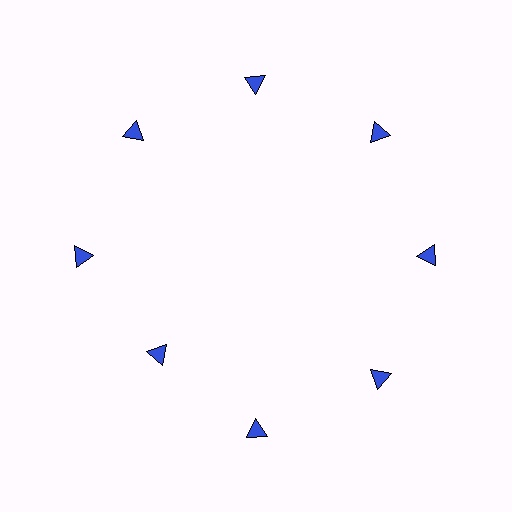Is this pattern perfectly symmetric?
No. The 8 blue triangles are arranged in a ring, but one element near the 8 o'clock position is pulled inward toward the center, breaking the 8-fold rotational symmetry.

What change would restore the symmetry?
The symmetry would be restored by moving it outward, back onto the ring so that all 8 triangles sit at equal angles and equal distance from the center.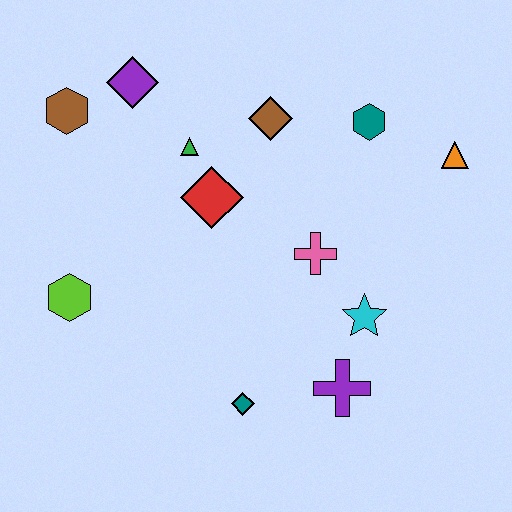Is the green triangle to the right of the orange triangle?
No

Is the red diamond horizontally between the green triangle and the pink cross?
Yes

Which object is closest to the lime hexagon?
The red diamond is closest to the lime hexagon.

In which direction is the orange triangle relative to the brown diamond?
The orange triangle is to the right of the brown diamond.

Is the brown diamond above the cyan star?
Yes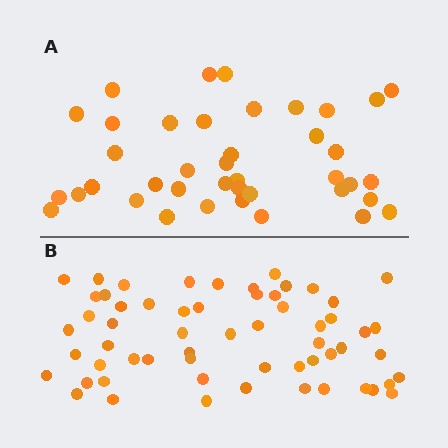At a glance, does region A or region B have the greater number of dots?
Region B (the bottom region) has more dots.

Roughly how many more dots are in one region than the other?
Region B has approximately 20 more dots than region A.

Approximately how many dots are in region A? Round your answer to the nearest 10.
About 40 dots.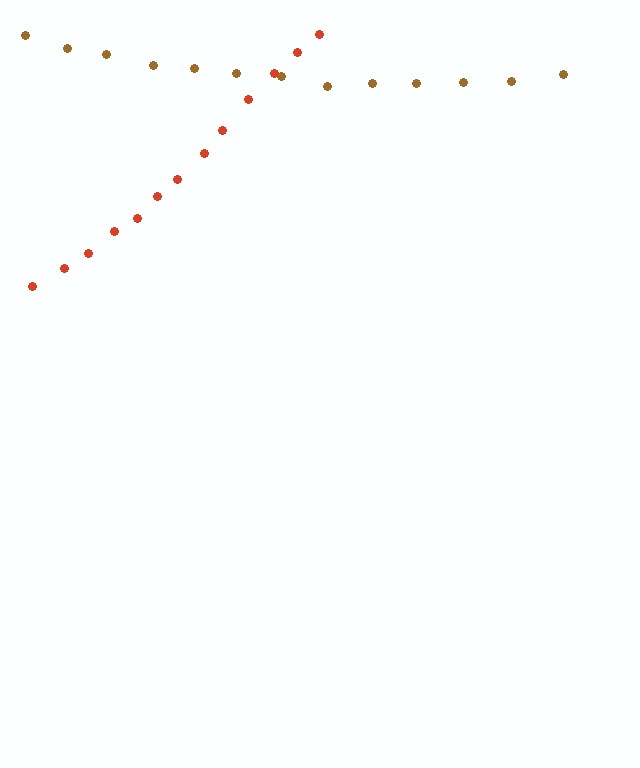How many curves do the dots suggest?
There are 2 distinct paths.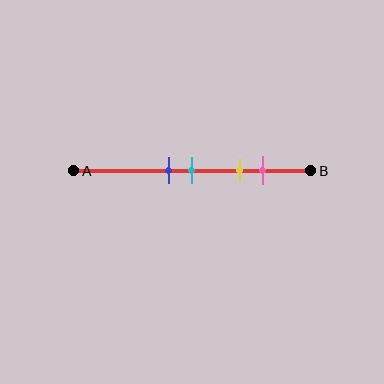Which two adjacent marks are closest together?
The blue and cyan marks are the closest adjacent pair.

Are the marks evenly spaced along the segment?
No, the marks are not evenly spaced.